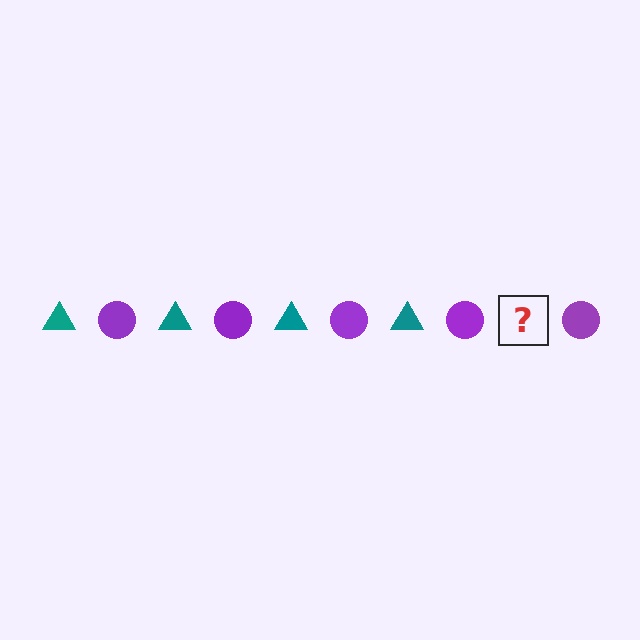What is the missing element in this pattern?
The missing element is a teal triangle.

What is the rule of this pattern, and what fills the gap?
The rule is that the pattern alternates between teal triangle and purple circle. The gap should be filled with a teal triangle.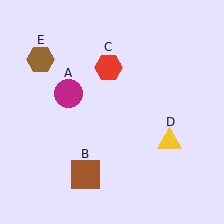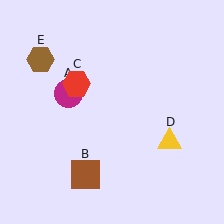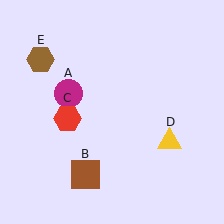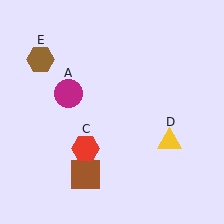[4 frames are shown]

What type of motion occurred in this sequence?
The red hexagon (object C) rotated counterclockwise around the center of the scene.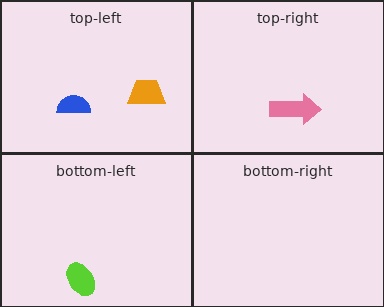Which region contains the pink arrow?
The top-right region.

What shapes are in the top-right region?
The pink arrow.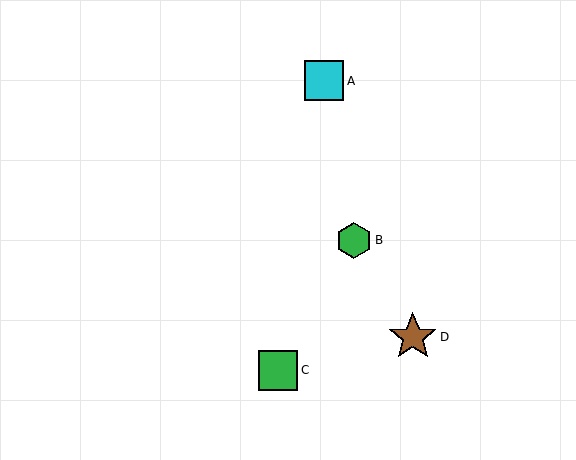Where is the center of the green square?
The center of the green square is at (278, 370).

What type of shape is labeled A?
Shape A is a cyan square.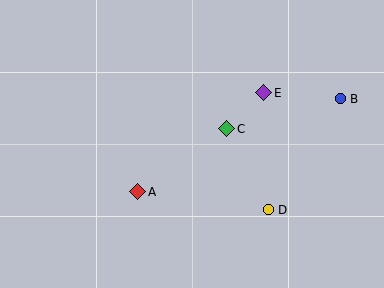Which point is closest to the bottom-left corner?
Point A is closest to the bottom-left corner.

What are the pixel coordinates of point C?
Point C is at (227, 129).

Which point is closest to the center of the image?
Point C at (227, 129) is closest to the center.